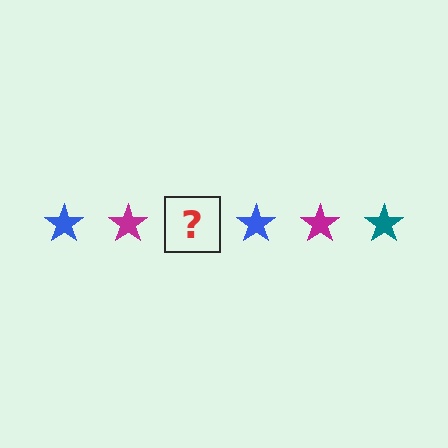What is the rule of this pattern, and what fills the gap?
The rule is that the pattern cycles through blue, magenta, teal stars. The gap should be filled with a teal star.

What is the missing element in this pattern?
The missing element is a teal star.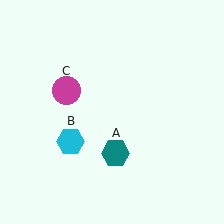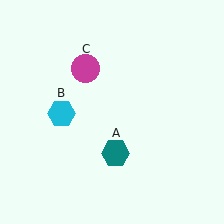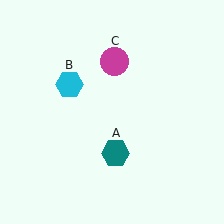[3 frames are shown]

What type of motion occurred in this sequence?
The cyan hexagon (object B), magenta circle (object C) rotated clockwise around the center of the scene.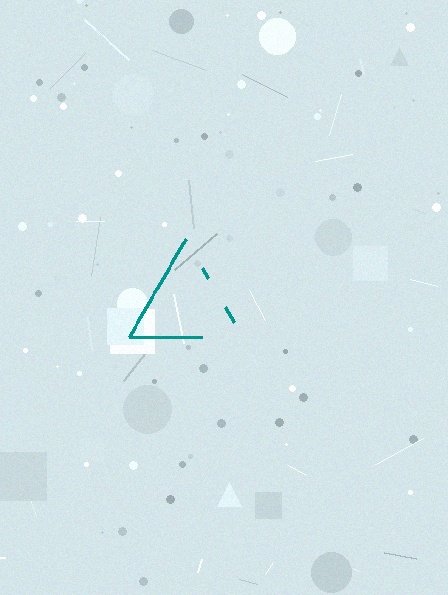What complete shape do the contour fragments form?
The contour fragments form a triangle.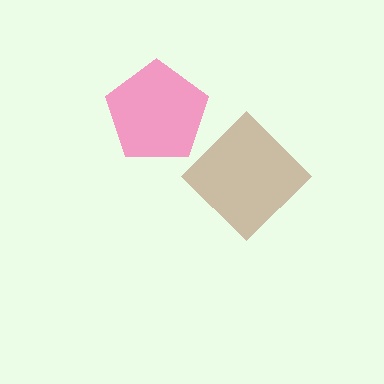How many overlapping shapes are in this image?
There are 2 overlapping shapes in the image.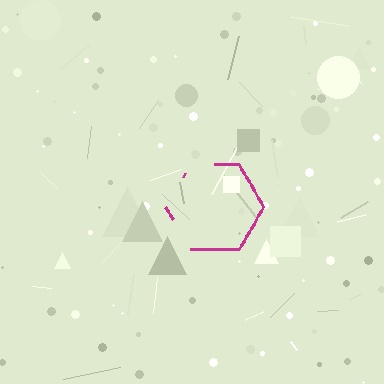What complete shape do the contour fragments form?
The contour fragments form a hexagon.